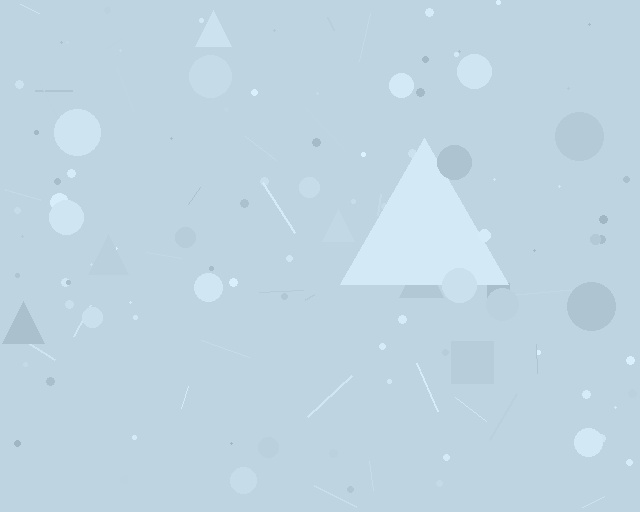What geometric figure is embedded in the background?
A triangle is embedded in the background.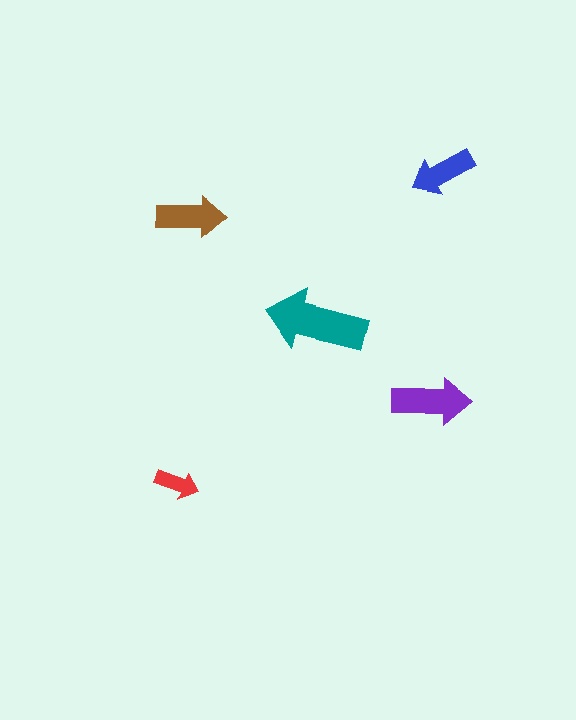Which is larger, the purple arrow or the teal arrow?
The teal one.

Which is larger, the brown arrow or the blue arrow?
The brown one.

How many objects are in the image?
There are 5 objects in the image.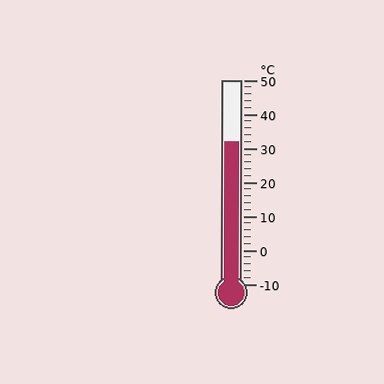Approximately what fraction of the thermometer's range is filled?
The thermometer is filled to approximately 70% of its range.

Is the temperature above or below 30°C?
The temperature is above 30°C.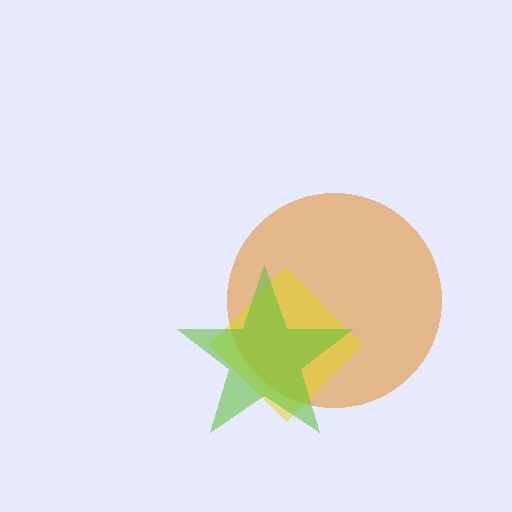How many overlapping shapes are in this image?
There are 3 overlapping shapes in the image.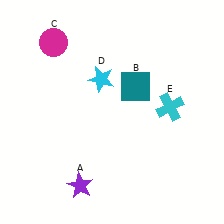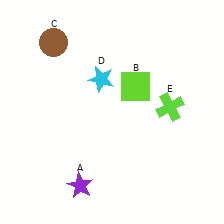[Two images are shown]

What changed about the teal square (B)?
In Image 1, B is teal. In Image 2, it changed to lime.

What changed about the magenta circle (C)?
In Image 1, C is magenta. In Image 2, it changed to brown.